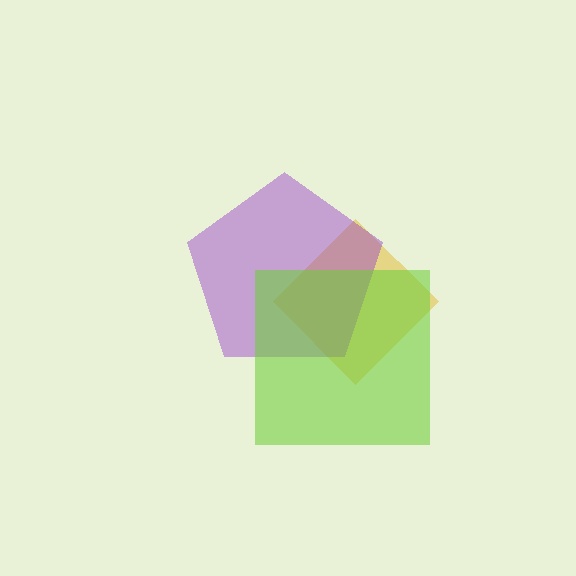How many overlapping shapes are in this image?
There are 3 overlapping shapes in the image.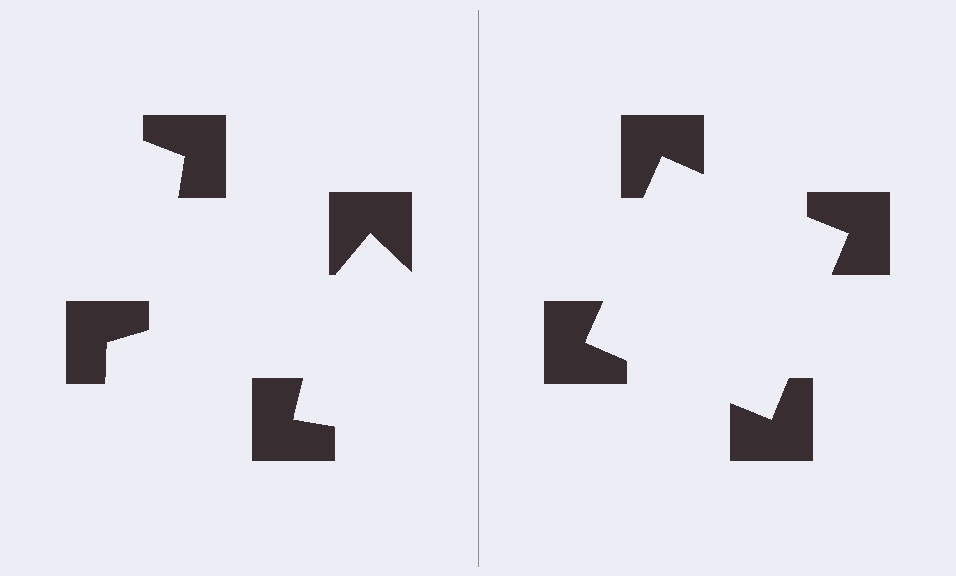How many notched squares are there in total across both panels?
8 — 4 on each side.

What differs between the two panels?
The notched squares are positioned identically on both sides; only the wedge orientations differ. On the right they align to a square; on the left they are misaligned.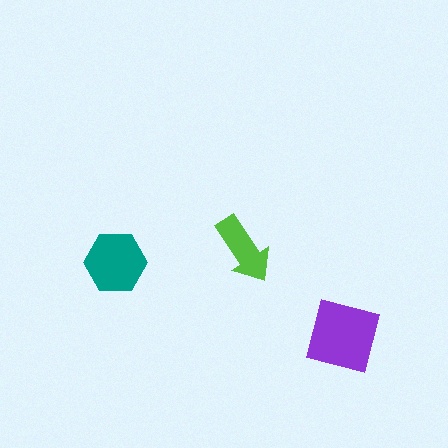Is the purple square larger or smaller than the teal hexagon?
Larger.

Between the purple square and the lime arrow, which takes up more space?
The purple square.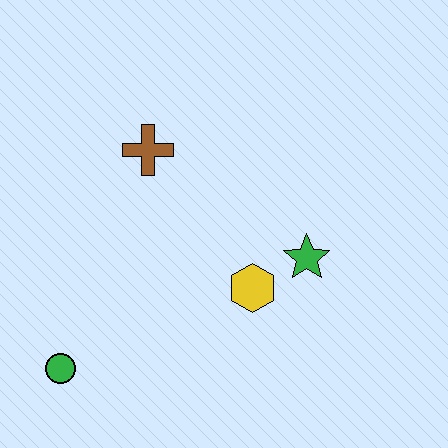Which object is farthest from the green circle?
The green star is farthest from the green circle.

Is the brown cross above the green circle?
Yes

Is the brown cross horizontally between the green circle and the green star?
Yes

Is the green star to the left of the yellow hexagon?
No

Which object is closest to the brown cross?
The yellow hexagon is closest to the brown cross.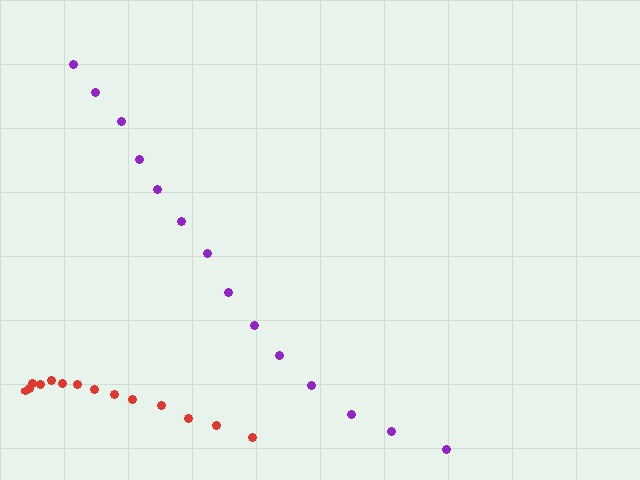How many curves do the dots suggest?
There are 2 distinct paths.